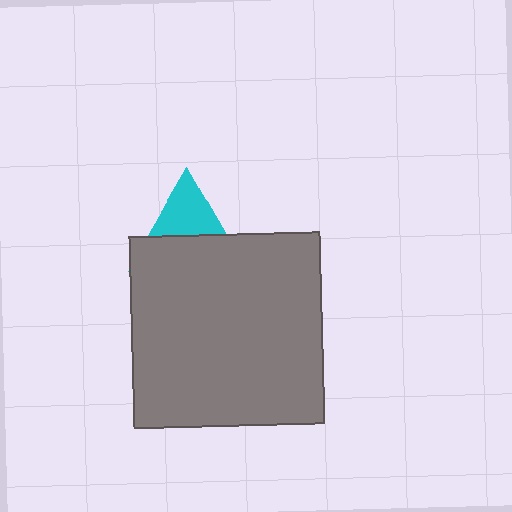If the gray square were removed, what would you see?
You would see the complete cyan triangle.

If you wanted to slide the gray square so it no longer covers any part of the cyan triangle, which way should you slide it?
Slide it down — that is the most direct way to separate the two shapes.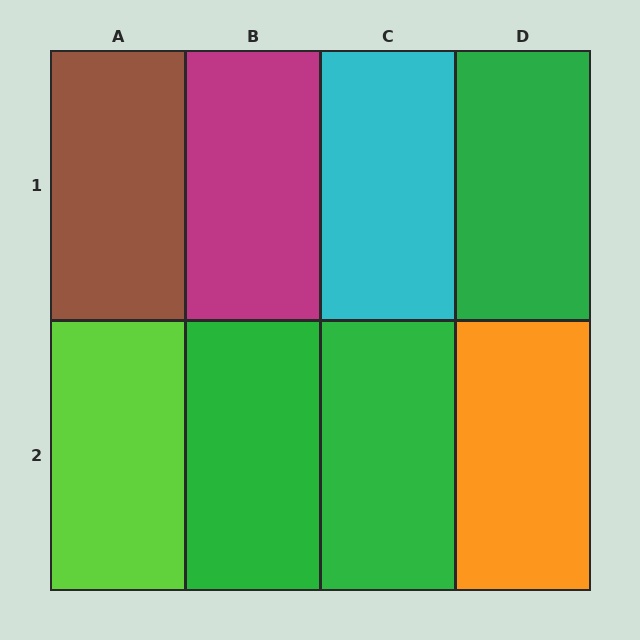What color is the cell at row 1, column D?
Green.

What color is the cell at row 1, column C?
Cyan.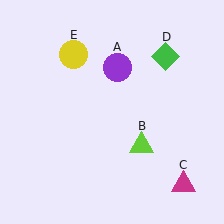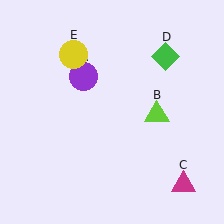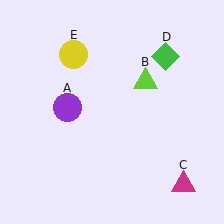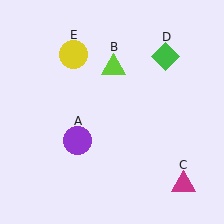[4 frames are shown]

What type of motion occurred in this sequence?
The purple circle (object A), lime triangle (object B) rotated counterclockwise around the center of the scene.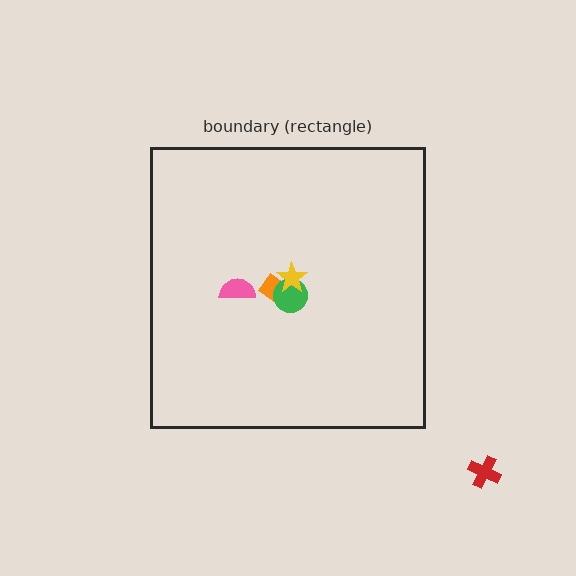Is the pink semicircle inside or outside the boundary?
Inside.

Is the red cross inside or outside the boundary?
Outside.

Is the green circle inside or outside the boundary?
Inside.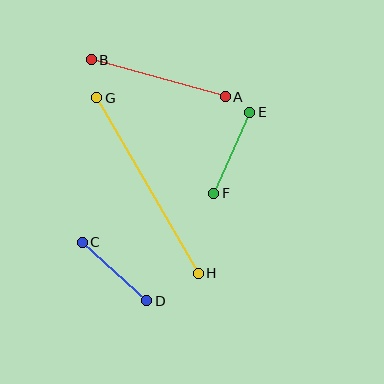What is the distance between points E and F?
The distance is approximately 89 pixels.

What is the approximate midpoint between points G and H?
The midpoint is at approximately (147, 185) pixels.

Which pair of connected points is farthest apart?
Points G and H are farthest apart.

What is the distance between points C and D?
The distance is approximately 87 pixels.